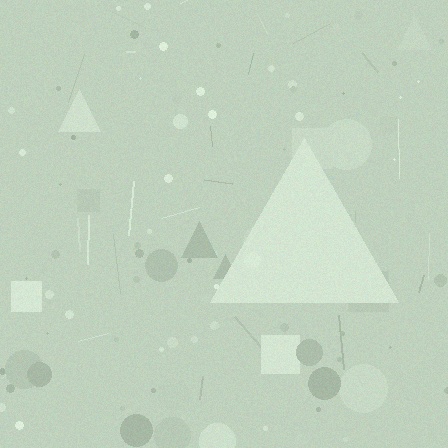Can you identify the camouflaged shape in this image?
The camouflaged shape is a triangle.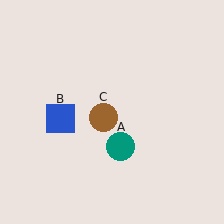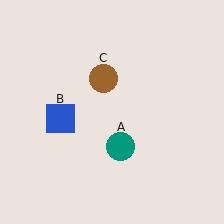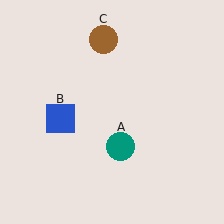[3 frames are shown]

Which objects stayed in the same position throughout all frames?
Teal circle (object A) and blue square (object B) remained stationary.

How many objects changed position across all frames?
1 object changed position: brown circle (object C).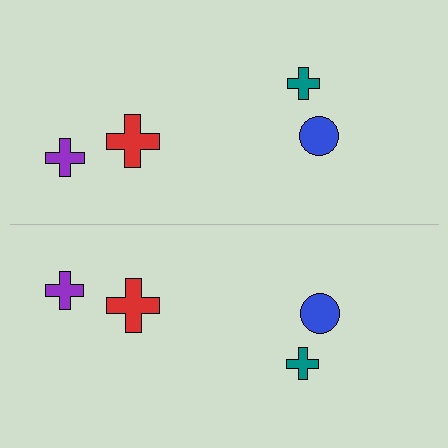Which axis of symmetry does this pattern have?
The pattern has a horizontal axis of symmetry running through the center of the image.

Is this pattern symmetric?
Yes, this pattern has bilateral (reflection) symmetry.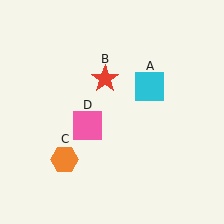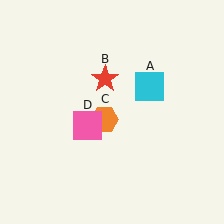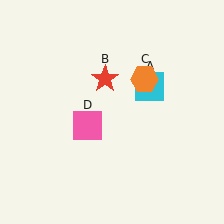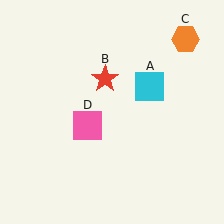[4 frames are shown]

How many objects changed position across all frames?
1 object changed position: orange hexagon (object C).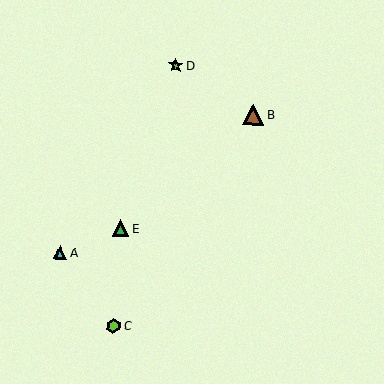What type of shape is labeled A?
Shape A is a cyan triangle.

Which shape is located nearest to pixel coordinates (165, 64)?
The lime star (labeled D) at (176, 65) is nearest to that location.